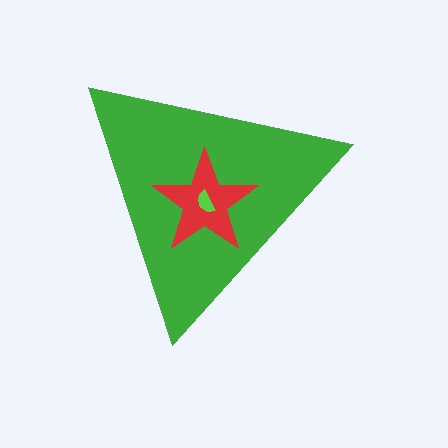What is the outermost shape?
The green triangle.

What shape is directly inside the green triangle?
The red star.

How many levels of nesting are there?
3.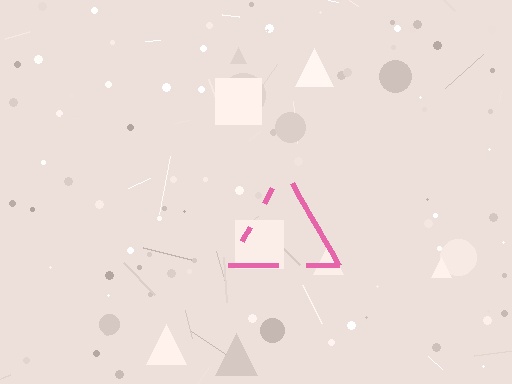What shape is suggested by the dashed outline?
The dashed outline suggests a triangle.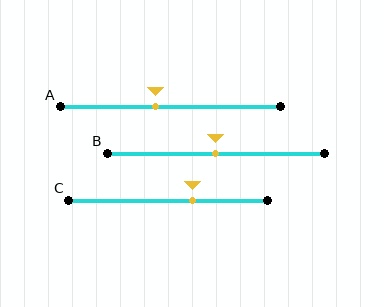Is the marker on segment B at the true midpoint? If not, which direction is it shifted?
Yes, the marker on segment B is at the true midpoint.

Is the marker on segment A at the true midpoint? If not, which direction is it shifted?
No, the marker on segment A is shifted to the left by about 7% of the segment length.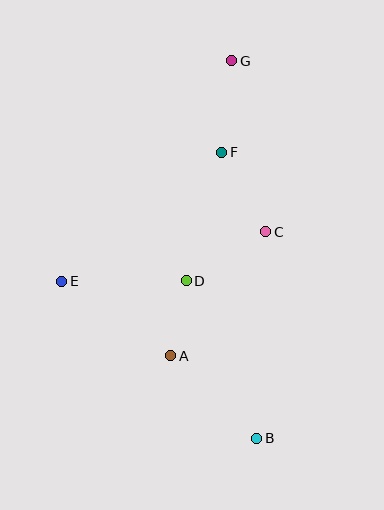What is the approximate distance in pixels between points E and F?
The distance between E and F is approximately 205 pixels.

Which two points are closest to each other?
Points A and D are closest to each other.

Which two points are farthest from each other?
Points B and G are farthest from each other.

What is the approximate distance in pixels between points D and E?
The distance between D and E is approximately 124 pixels.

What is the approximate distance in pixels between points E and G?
The distance between E and G is approximately 278 pixels.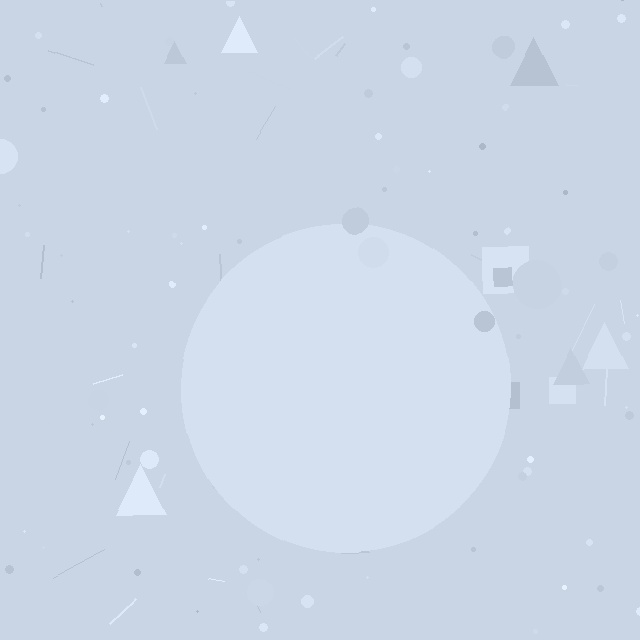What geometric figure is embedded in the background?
A circle is embedded in the background.